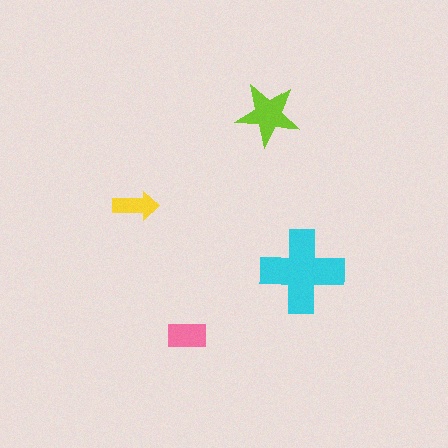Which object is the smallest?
The yellow arrow.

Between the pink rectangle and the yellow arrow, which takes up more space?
The pink rectangle.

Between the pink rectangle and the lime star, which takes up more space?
The lime star.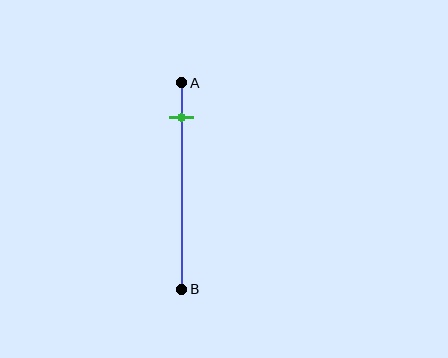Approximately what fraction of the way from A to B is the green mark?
The green mark is approximately 15% of the way from A to B.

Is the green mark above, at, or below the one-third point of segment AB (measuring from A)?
The green mark is above the one-third point of segment AB.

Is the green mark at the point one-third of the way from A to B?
No, the mark is at about 15% from A, not at the 33% one-third point.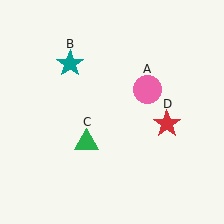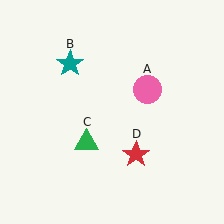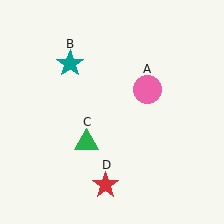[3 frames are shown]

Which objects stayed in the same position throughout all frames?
Pink circle (object A) and teal star (object B) and green triangle (object C) remained stationary.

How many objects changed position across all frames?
1 object changed position: red star (object D).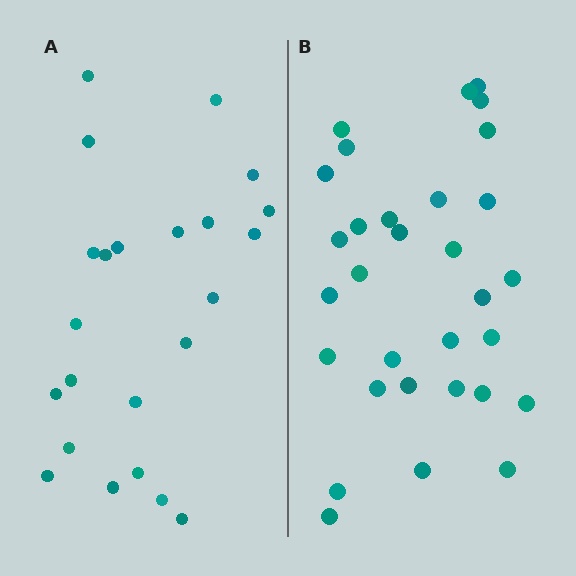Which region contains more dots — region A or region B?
Region B (the right region) has more dots.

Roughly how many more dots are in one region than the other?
Region B has roughly 8 or so more dots than region A.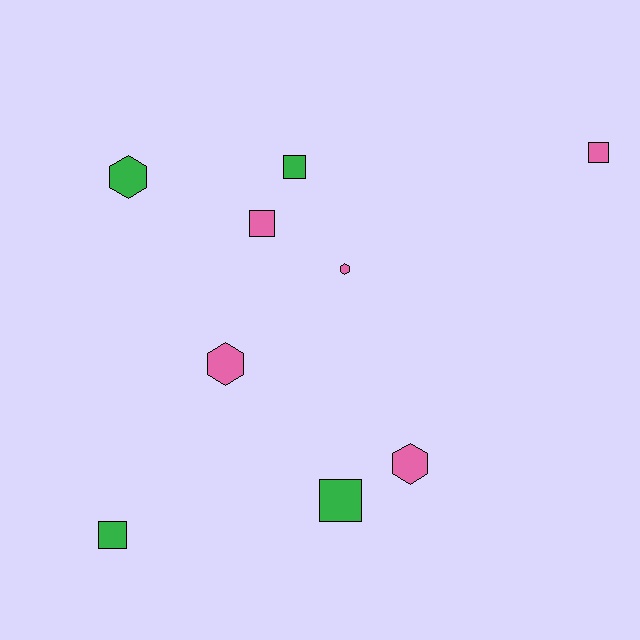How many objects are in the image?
There are 9 objects.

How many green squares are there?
There are 3 green squares.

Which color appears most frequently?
Pink, with 5 objects.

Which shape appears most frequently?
Square, with 5 objects.